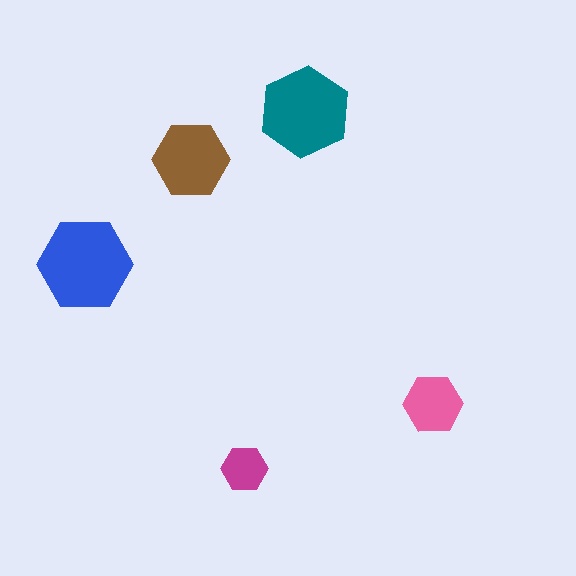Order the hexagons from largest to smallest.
the blue one, the teal one, the brown one, the pink one, the magenta one.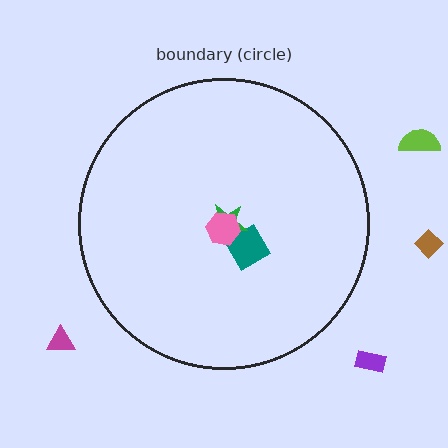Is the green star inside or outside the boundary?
Inside.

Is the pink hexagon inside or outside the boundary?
Inside.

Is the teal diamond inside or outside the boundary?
Inside.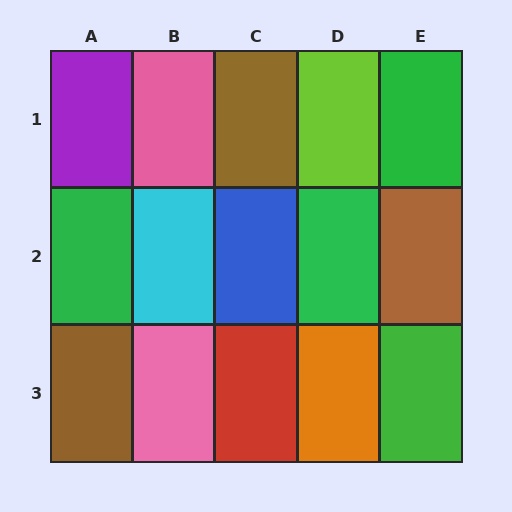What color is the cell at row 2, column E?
Brown.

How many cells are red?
1 cell is red.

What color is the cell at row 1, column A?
Purple.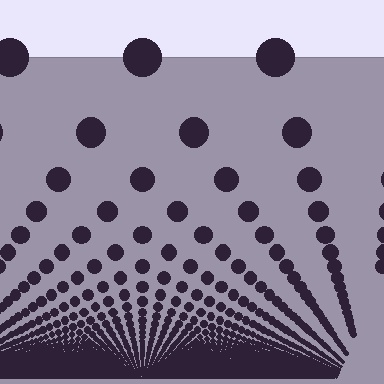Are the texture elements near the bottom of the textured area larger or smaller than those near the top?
Smaller. The gradient is inverted — elements near the bottom are smaller and denser.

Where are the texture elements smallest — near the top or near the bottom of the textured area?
Near the bottom.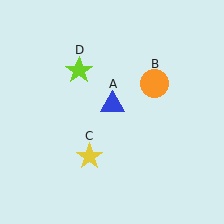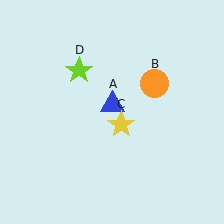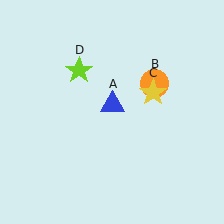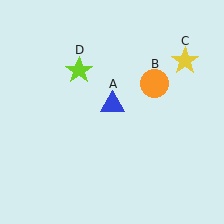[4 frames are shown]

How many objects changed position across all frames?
1 object changed position: yellow star (object C).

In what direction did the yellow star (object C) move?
The yellow star (object C) moved up and to the right.